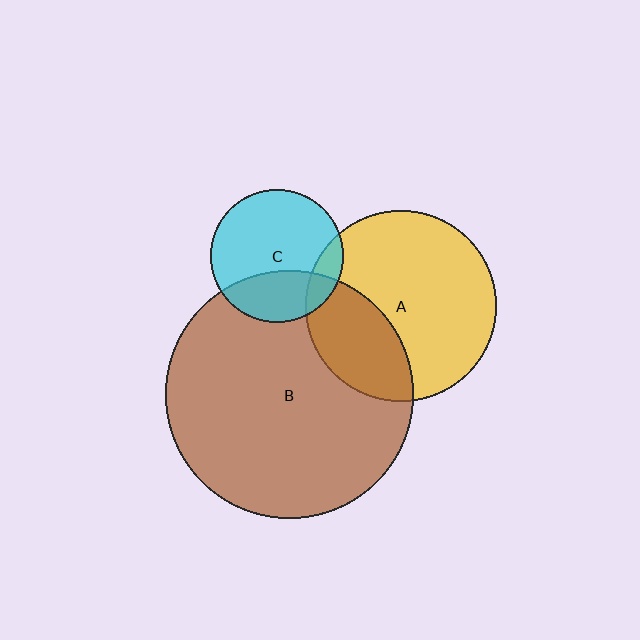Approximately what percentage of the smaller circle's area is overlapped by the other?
Approximately 30%.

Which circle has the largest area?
Circle B (brown).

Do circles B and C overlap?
Yes.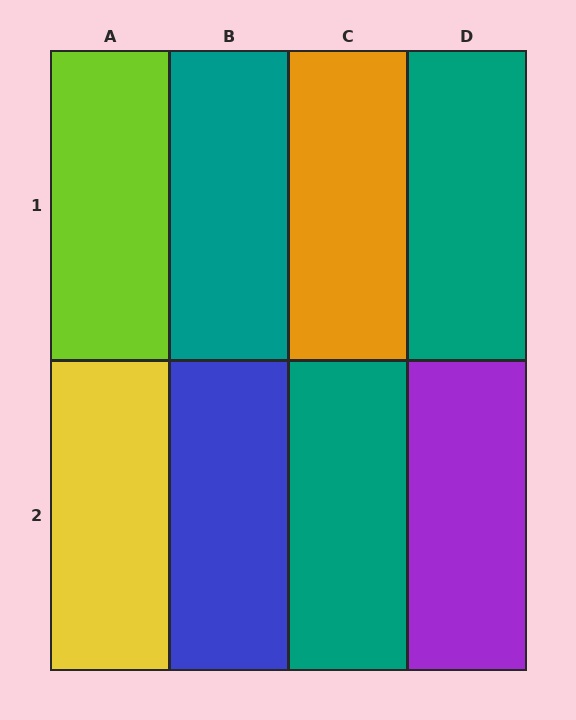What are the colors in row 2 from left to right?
Yellow, blue, teal, purple.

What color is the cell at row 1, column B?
Teal.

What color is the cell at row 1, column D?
Teal.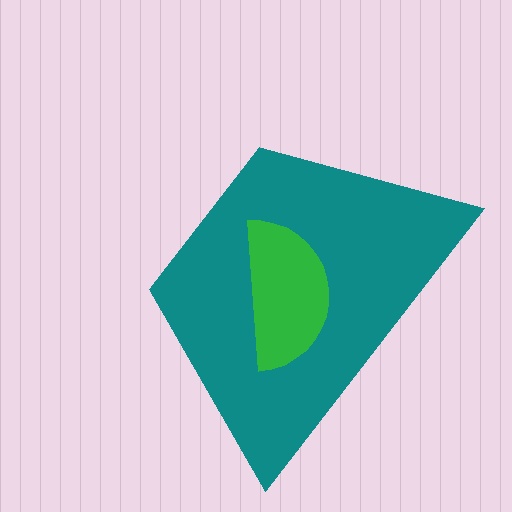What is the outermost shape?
The teal trapezoid.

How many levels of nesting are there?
2.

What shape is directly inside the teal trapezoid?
The green semicircle.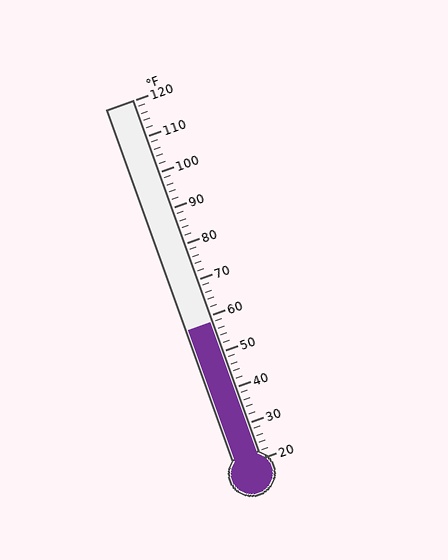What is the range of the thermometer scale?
The thermometer scale ranges from 20°F to 120°F.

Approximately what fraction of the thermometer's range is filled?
The thermometer is filled to approximately 40% of its range.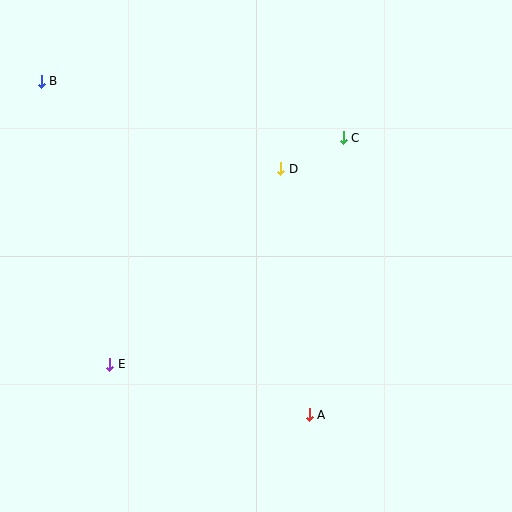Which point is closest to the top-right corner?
Point C is closest to the top-right corner.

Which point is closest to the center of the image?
Point D at (281, 169) is closest to the center.